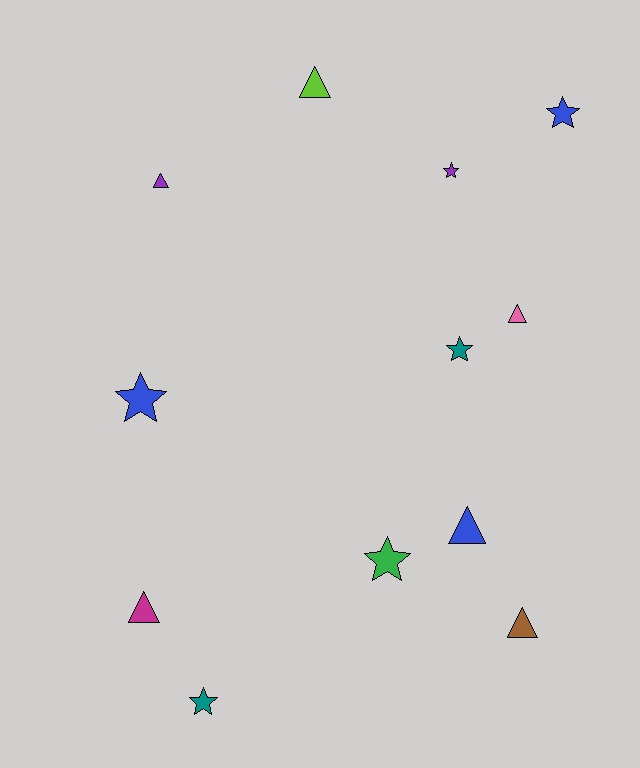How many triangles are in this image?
There are 6 triangles.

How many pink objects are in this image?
There is 1 pink object.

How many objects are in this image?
There are 12 objects.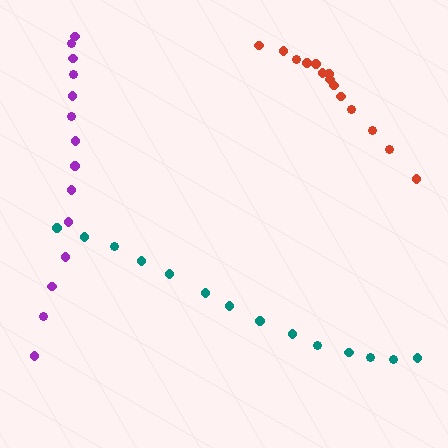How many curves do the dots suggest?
There are 3 distinct paths.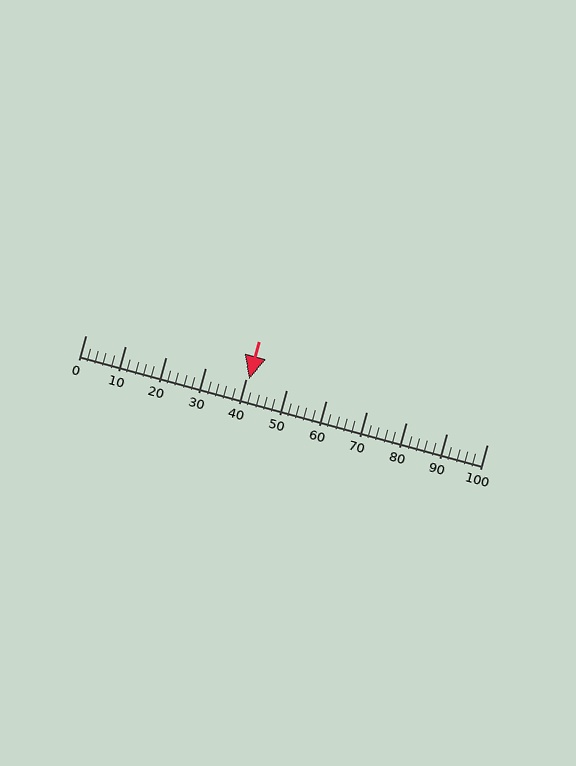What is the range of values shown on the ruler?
The ruler shows values from 0 to 100.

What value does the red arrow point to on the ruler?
The red arrow points to approximately 41.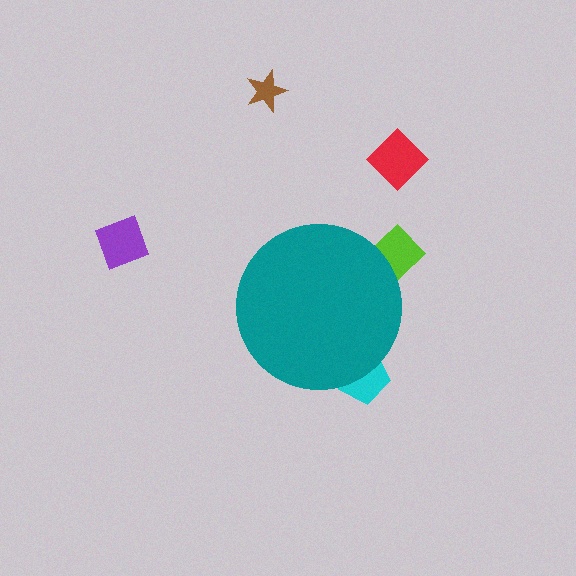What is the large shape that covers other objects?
A teal circle.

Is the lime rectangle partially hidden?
Yes, the lime rectangle is partially hidden behind the teal circle.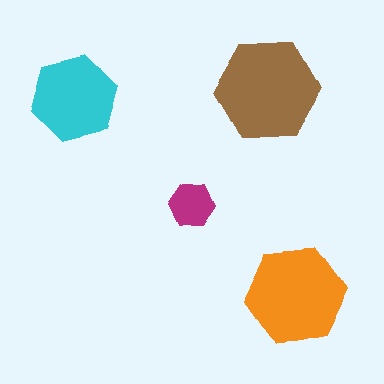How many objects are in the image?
There are 4 objects in the image.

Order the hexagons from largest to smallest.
the brown one, the orange one, the cyan one, the magenta one.